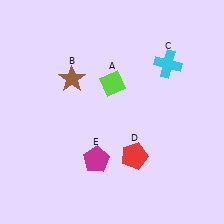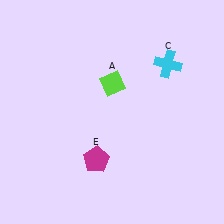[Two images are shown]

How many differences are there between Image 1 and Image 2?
There are 2 differences between the two images.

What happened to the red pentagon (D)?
The red pentagon (D) was removed in Image 2. It was in the bottom-right area of Image 1.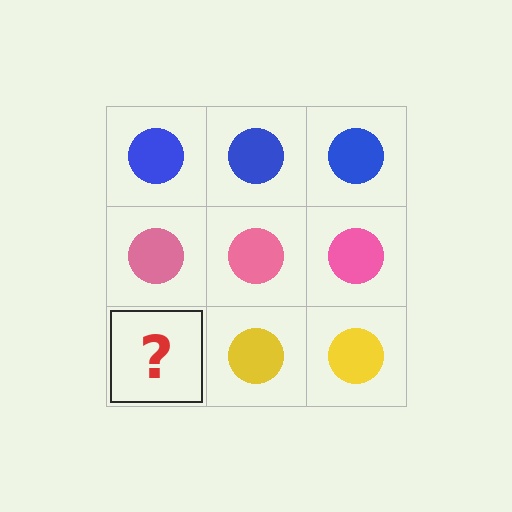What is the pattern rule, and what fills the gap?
The rule is that each row has a consistent color. The gap should be filled with a yellow circle.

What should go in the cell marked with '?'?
The missing cell should contain a yellow circle.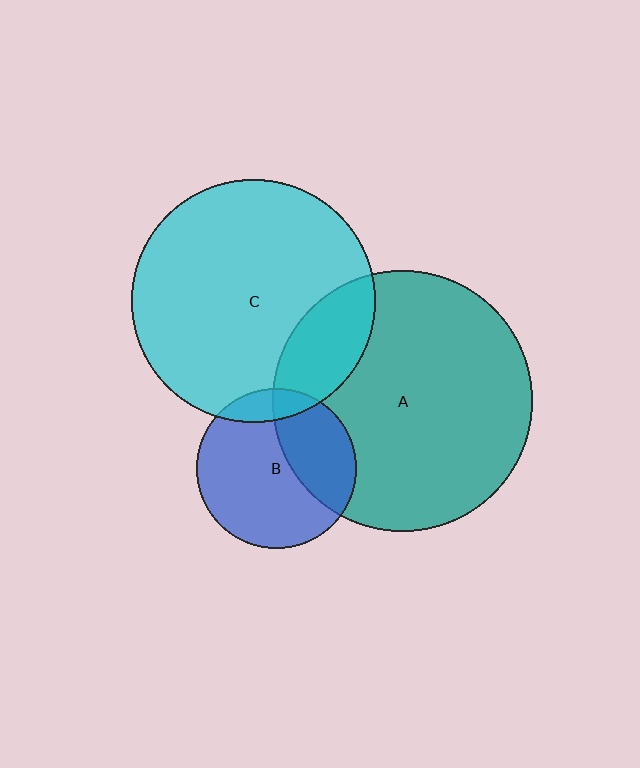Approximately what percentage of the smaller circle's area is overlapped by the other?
Approximately 35%.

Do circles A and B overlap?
Yes.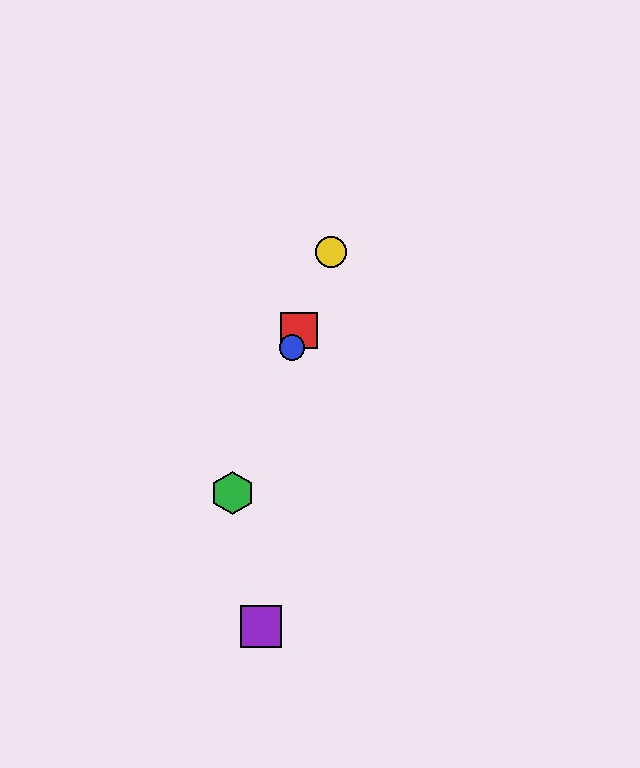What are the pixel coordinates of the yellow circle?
The yellow circle is at (331, 252).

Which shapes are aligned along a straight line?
The red square, the blue circle, the green hexagon, the yellow circle are aligned along a straight line.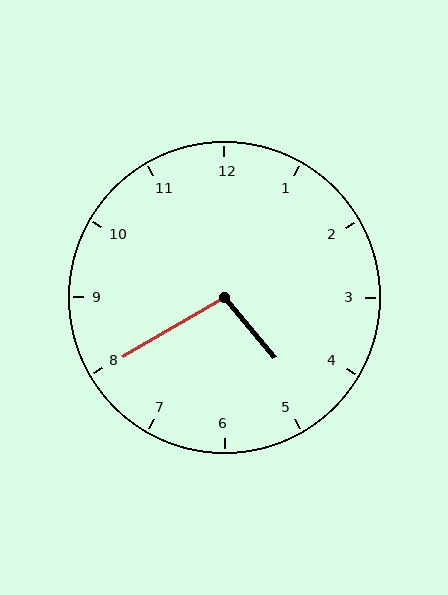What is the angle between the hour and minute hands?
Approximately 100 degrees.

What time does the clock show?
4:40.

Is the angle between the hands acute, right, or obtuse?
It is obtuse.